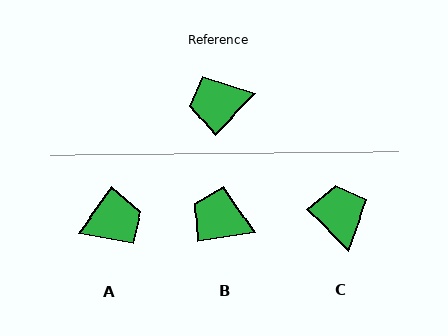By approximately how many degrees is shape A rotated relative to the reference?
Approximately 172 degrees clockwise.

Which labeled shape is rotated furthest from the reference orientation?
A, about 172 degrees away.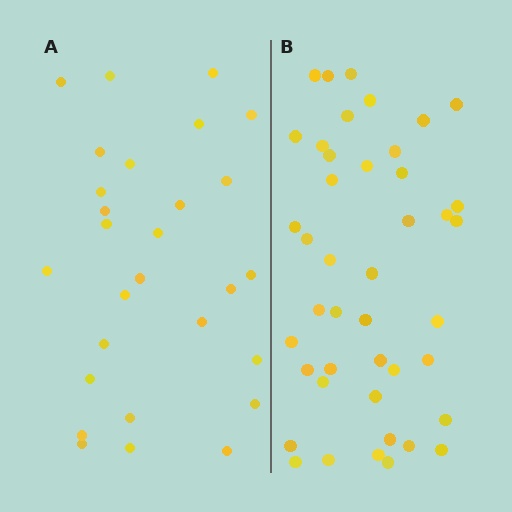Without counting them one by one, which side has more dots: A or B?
Region B (the right region) has more dots.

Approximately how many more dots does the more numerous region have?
Region B has approximately 15 more dots than region A.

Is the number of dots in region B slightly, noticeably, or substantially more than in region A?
Region B has substantially more. The ratio is roughly 1.5 to 1.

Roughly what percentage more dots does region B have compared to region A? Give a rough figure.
About 55% more.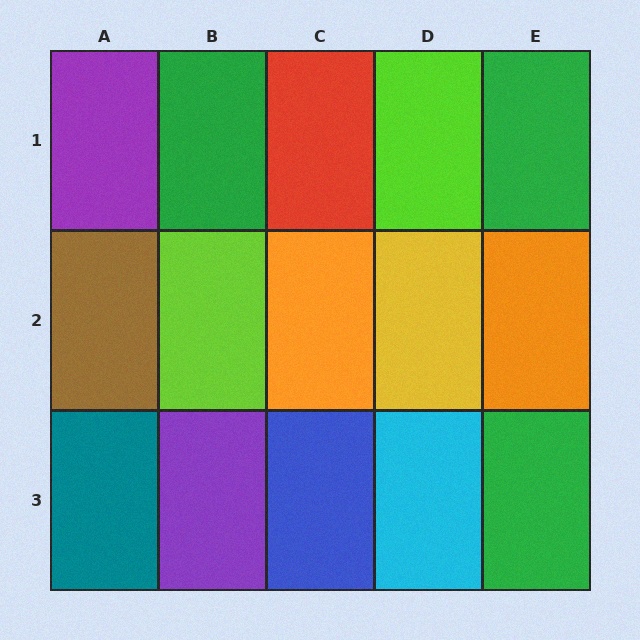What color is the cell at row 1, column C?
Red.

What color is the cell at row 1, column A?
Purple.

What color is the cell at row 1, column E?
Green.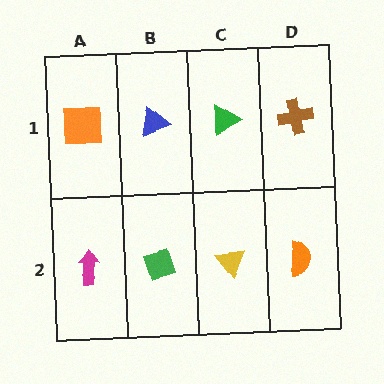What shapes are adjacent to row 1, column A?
A magenta arrow (row 2, column A), a blue triangle (row 1, column B).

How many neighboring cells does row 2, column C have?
3.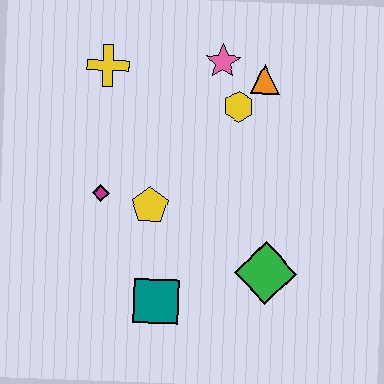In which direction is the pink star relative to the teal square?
The pink star is above the teal square.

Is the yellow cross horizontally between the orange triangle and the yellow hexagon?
No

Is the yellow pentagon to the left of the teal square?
Yes